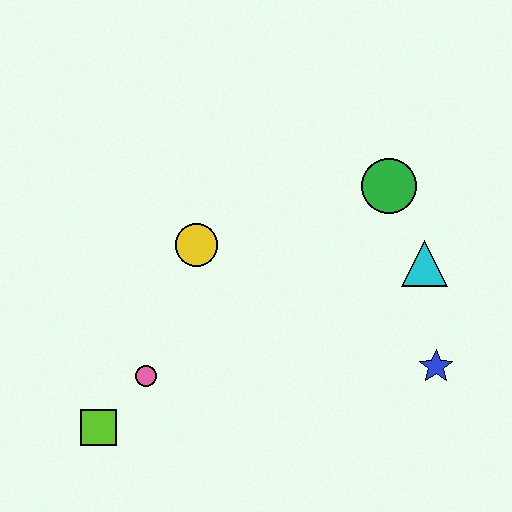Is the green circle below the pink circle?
No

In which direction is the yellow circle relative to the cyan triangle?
The yellow circle is to the left of the cyan triangle.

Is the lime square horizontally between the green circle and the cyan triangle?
No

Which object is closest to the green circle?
The cyan triangle is closest to the green circle.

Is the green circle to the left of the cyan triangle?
Yes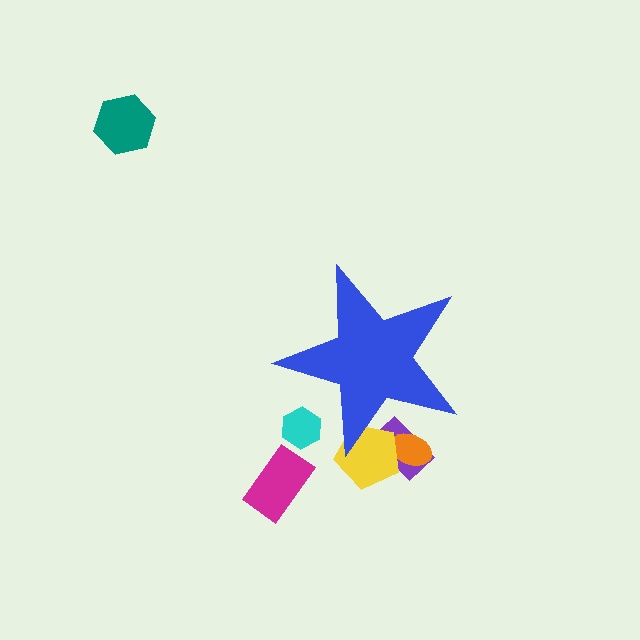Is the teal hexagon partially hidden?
No, the teal hexagon is fully visible.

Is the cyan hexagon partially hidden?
Yes, the cyan hexagon is partially hidden behind the blue star.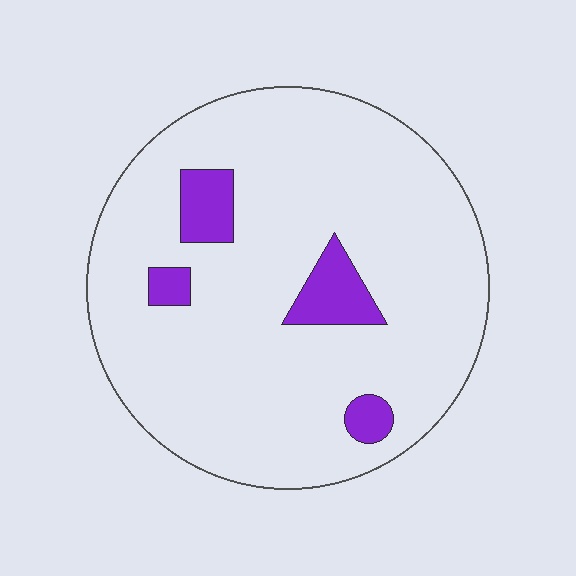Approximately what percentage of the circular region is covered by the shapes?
Approximately 10%.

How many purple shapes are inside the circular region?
4.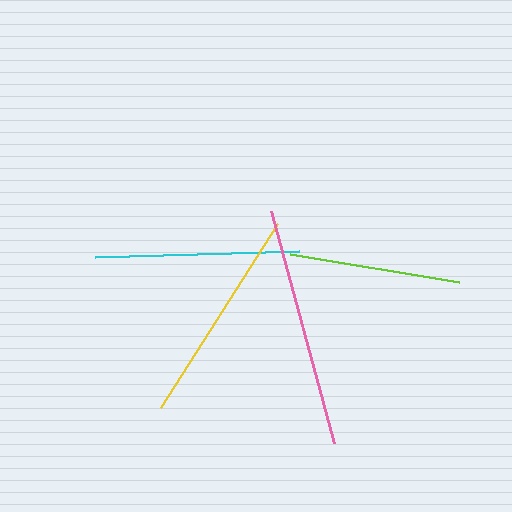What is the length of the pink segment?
The pink segment is approximately 240 pixels long.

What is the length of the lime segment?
The lime segment is approximately 172 pixels long.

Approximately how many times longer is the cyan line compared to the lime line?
The cyan line is approximately 1.2 times the length of the lime line.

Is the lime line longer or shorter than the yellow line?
The yellow line is longer than the lime line.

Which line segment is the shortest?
The lime line is the shortest at approximately 172 pixels.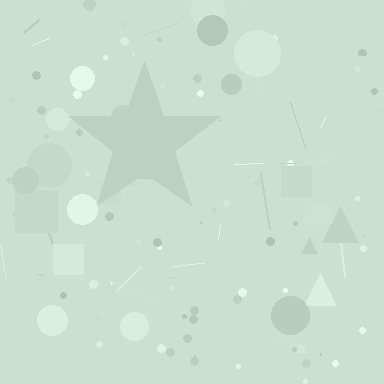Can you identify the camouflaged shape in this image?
The camouflaged shape is a star.